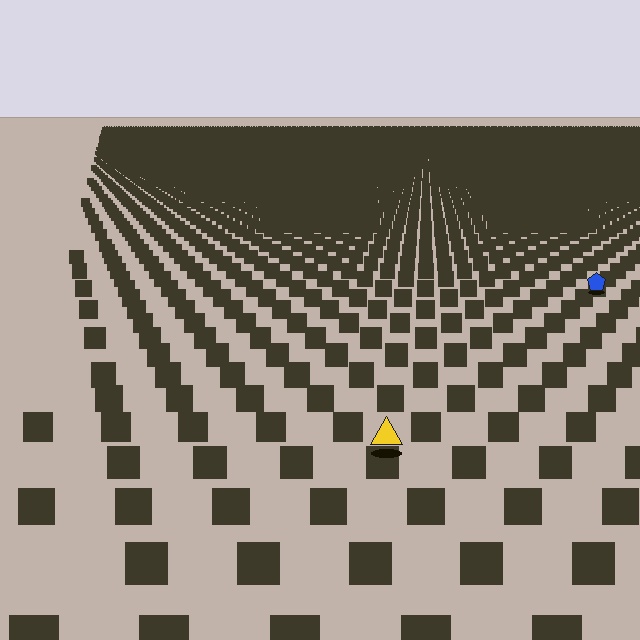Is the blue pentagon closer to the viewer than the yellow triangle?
No. The yellow triangle is closer — you can tell from the texture gradient: the ground texture is coarser near it.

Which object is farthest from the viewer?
The blue pentagon is farthest from the viewer. It appears smaller and the ground texture around it is denser.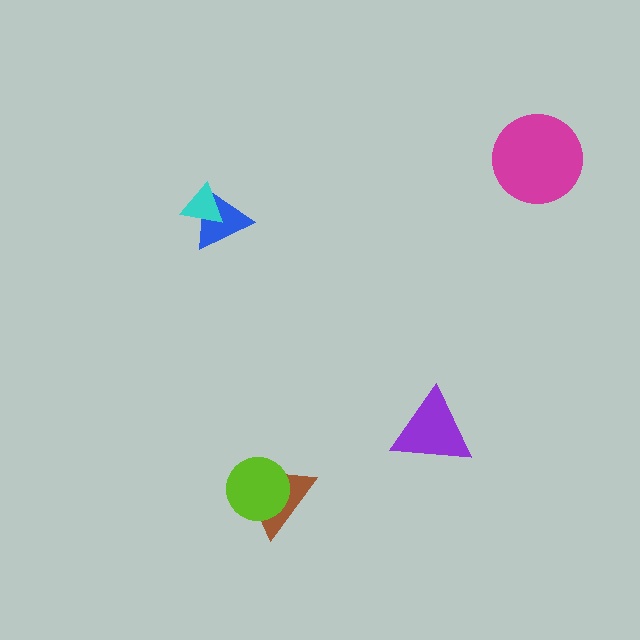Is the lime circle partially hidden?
No, no other shape covers it.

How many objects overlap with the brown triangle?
1 object overlaps with the brown triangle.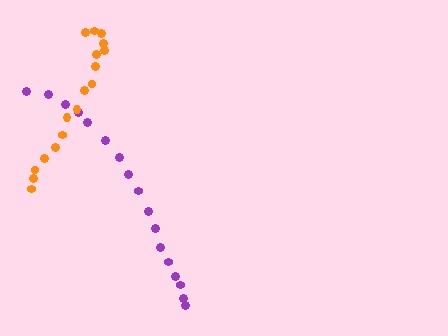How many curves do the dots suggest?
There are 2 distinct paths.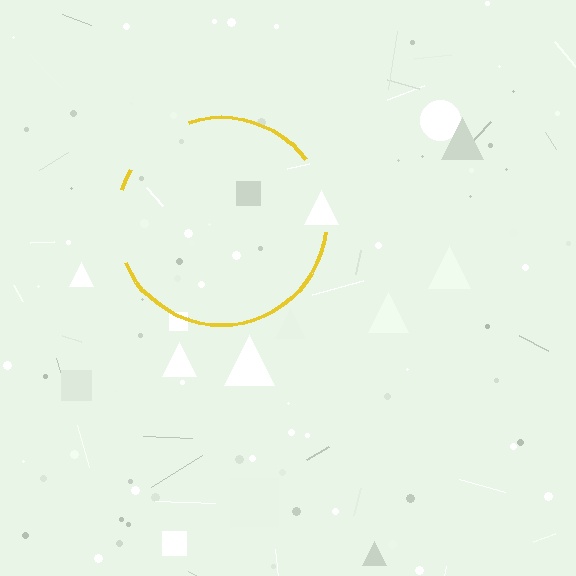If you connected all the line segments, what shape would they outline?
They would outline a circle.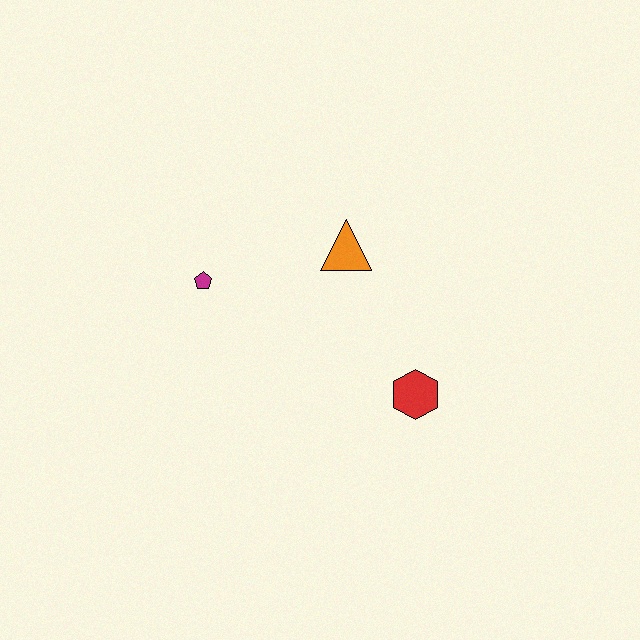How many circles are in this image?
There are no circles.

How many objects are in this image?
There are 3 objects.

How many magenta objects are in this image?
There is 1 magenta object.